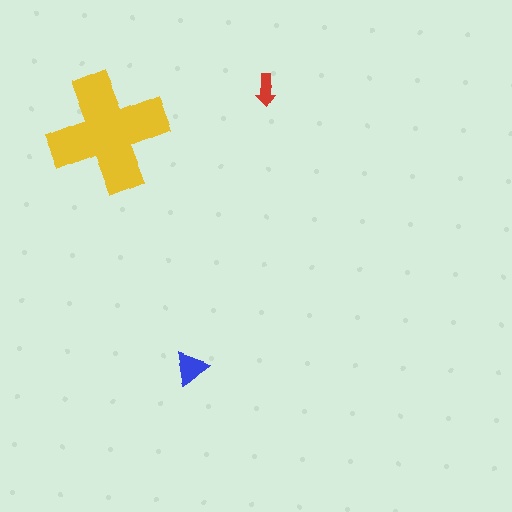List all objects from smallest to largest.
The red arrow, the blue triangle, the yellow cross.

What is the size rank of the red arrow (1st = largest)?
3rd.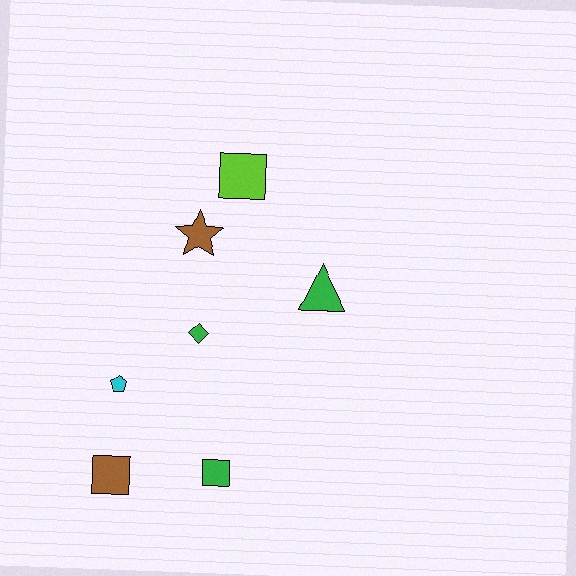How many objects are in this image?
There are 7 objects.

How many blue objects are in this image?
There are no blue objects.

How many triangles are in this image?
There is 1 triangle.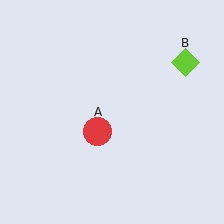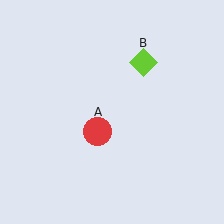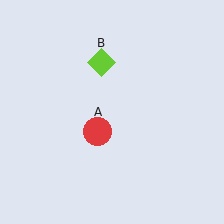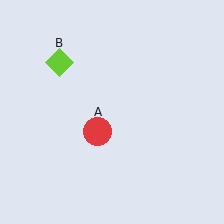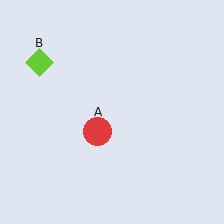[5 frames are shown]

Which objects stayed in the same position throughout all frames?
Red circle (object A) remained stationary.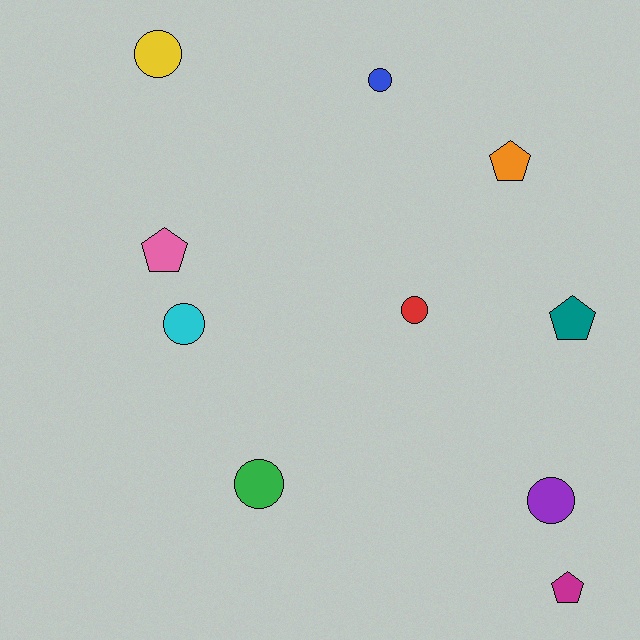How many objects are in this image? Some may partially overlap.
There are 10 objects.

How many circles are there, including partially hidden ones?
There are 6 circles.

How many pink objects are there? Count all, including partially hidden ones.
There is 1 pink object.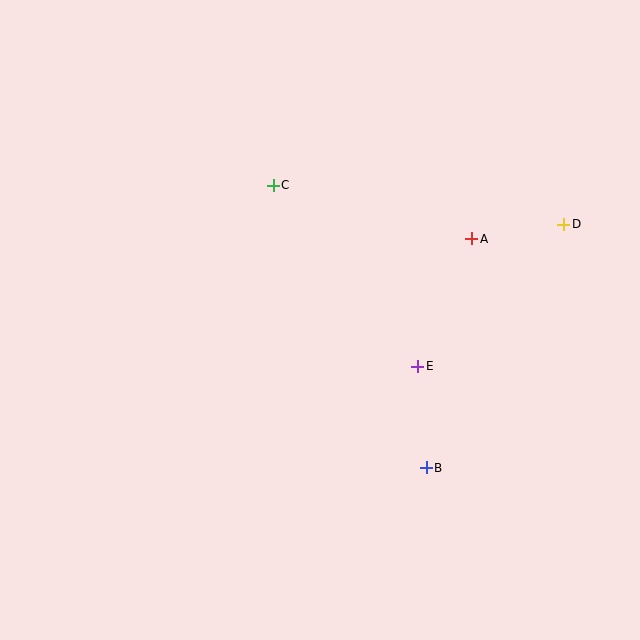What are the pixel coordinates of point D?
Point D is at (564, 224).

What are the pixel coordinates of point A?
Point A is at (472, 239).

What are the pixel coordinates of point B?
Point B is at (426, 468).